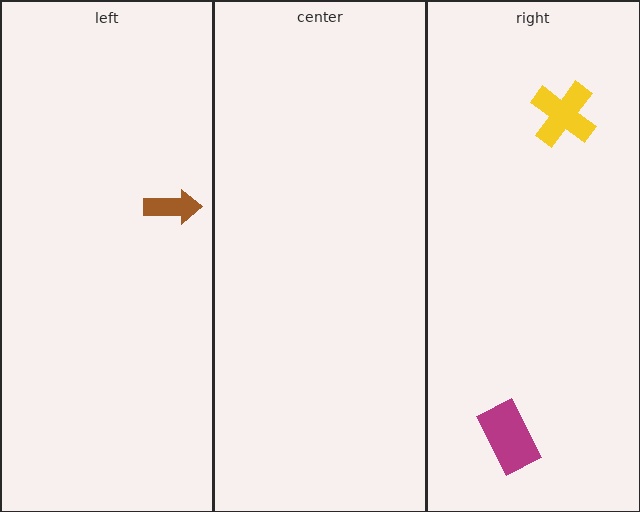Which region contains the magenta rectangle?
The right region.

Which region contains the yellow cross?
The right region.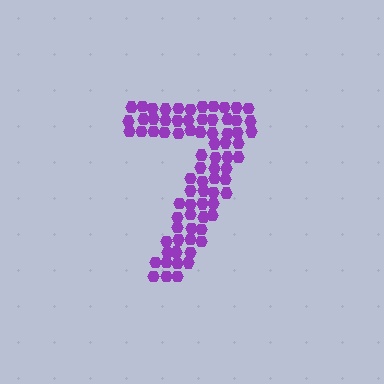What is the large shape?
The large shape is the digit 7.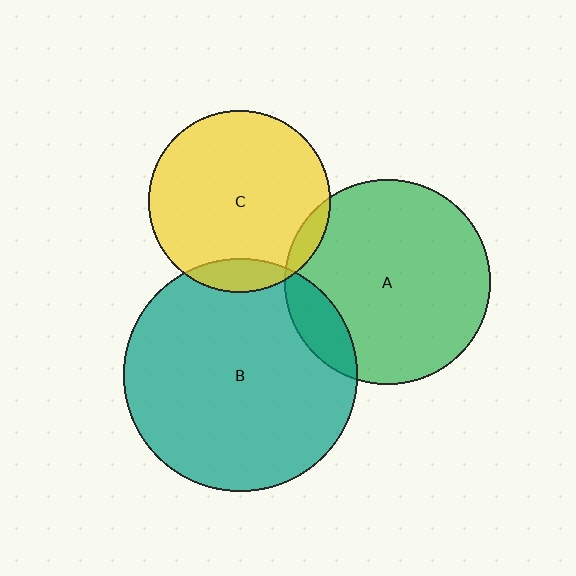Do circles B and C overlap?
Yes.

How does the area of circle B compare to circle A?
Approximately 1.3 times.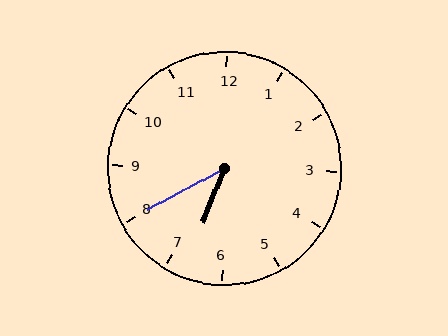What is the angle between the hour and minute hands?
Approximately 40 degrees.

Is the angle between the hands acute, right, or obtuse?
It is acute.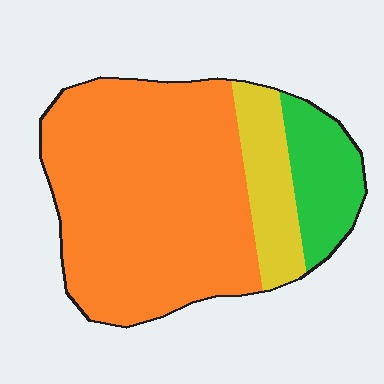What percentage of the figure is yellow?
Yellow covers roughly 15% of the figure.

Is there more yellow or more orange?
Orange.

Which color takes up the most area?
Orange, at roughly 70%.